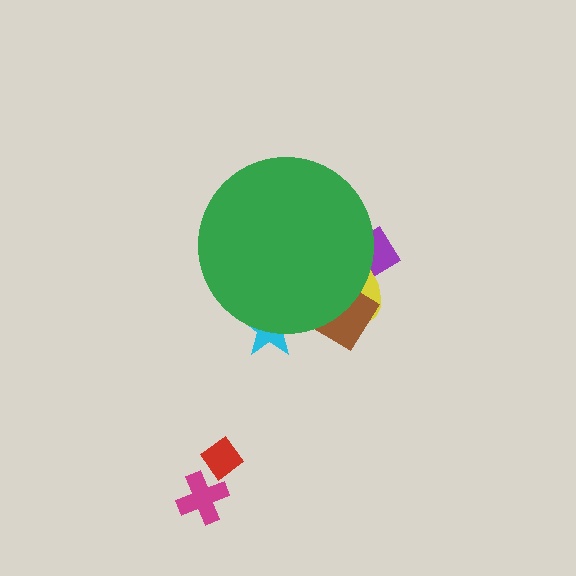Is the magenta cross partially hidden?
No, the magenta cross is fully visible.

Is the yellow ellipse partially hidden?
Yes, the yellow ellipse is partially hidden behind the green circle.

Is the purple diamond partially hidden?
Yes, the purple diamond is partially hidden behind the green circle.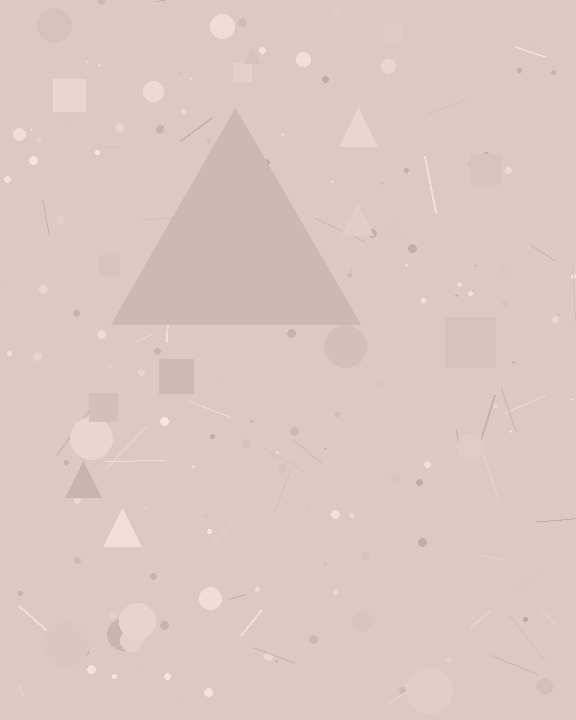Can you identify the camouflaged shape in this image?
The camouflaged shape is a triangle.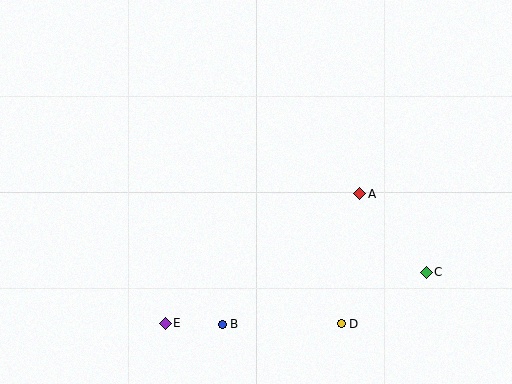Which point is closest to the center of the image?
Point A at (360, 194) is closest to the center.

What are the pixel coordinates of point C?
Point C is at (426, 272).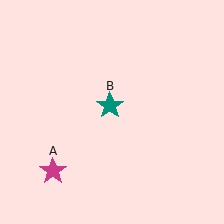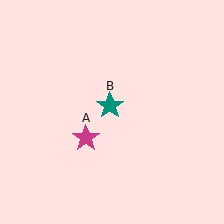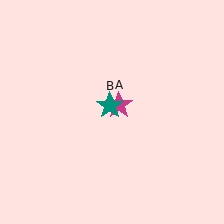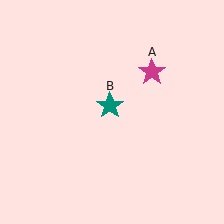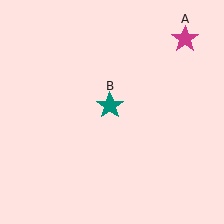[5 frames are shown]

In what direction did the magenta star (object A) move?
The magenta star (object A) moved up and to the right.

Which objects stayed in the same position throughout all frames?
Teal star (object B) remained stationary.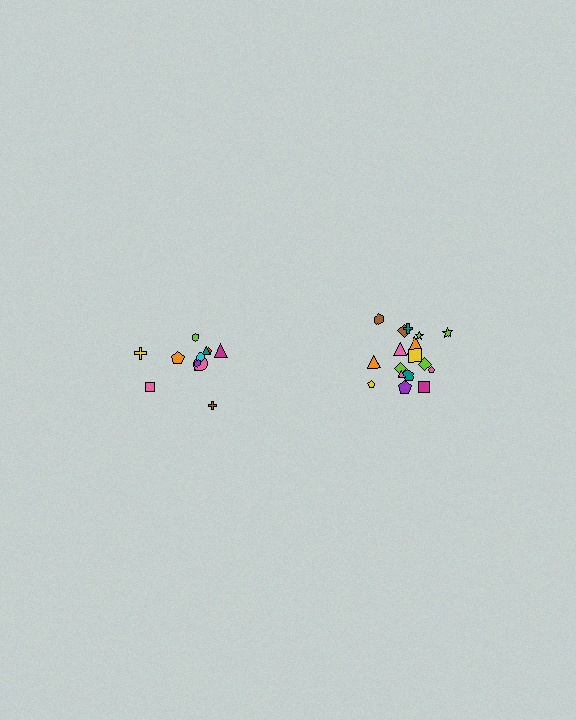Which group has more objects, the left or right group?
The right group.